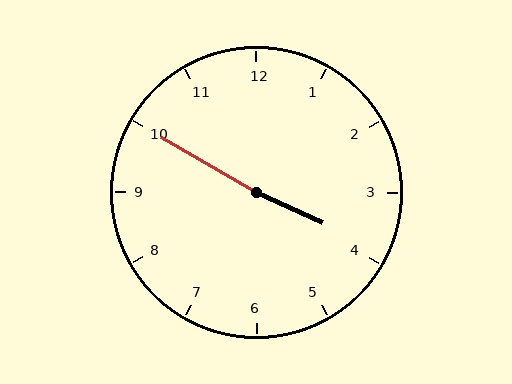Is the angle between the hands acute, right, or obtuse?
It is obtuse.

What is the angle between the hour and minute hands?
Approximately 175 degrees.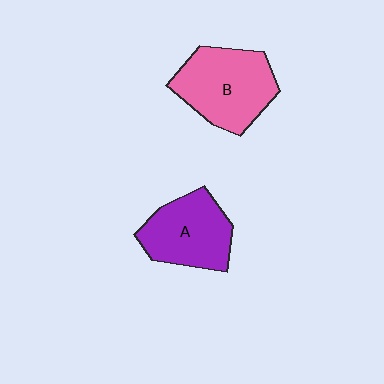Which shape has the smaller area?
Shape A (purple).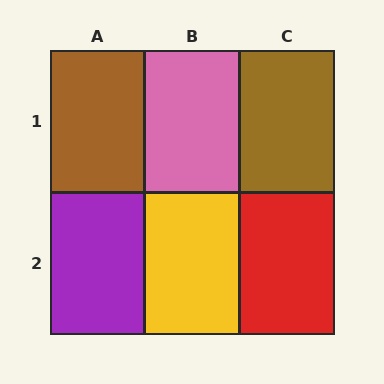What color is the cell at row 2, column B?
Yellow.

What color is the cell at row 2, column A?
Purple.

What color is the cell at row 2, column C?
Red.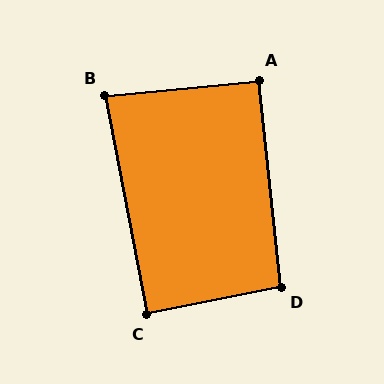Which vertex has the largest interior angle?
D, at approximately 95 degrees.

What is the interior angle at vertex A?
Approximately 90 degrees (approximately right).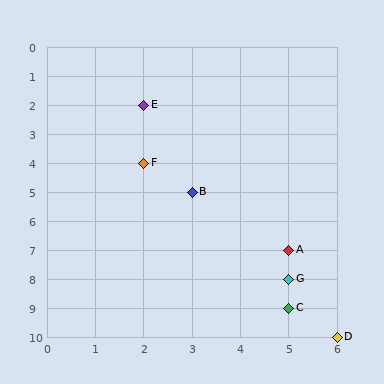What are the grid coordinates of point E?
Point E is at grid coordinates (2, 2).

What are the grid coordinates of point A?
Point A is at grid coordinates (5, 7).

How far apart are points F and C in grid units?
Points F and C are 3 columns and 5 rows apart (about 5.8 grid units diagonally).